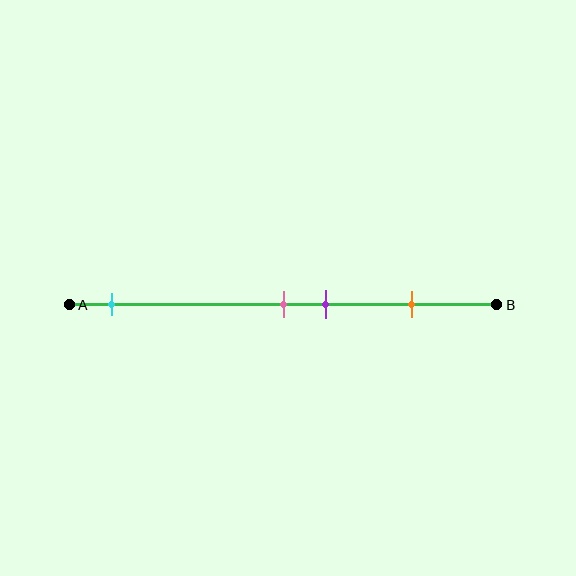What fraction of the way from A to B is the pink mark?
The pink mark is approximately 50% (0.5) of the way from A to B.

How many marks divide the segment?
There are 4 marks dividing the segment.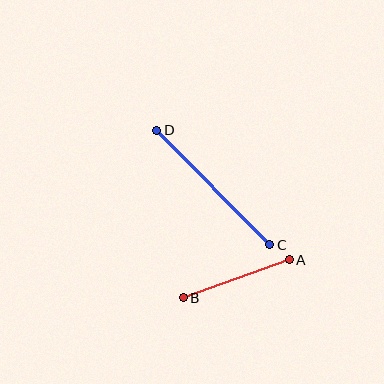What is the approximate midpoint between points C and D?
The midpoint is at approximately (213, 188) pixels.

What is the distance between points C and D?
The distance is approximately 161 pixels.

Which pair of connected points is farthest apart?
Points C and D are farthest apart.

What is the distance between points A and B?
The distance is approximately 113 pixels.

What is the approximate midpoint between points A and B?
The midpoint is at approximately (236, 279) pixels.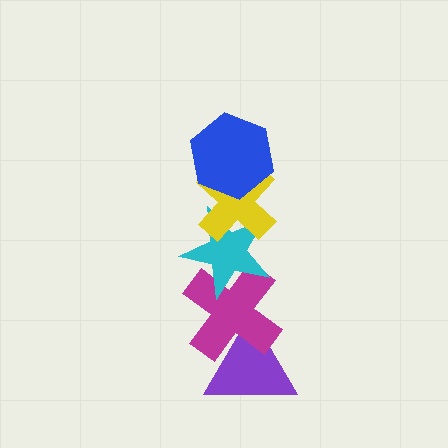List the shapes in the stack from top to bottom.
From top to bottom: the blue hexagon, the yellow cross, the cyan star, the magenta cross, the purple triangle.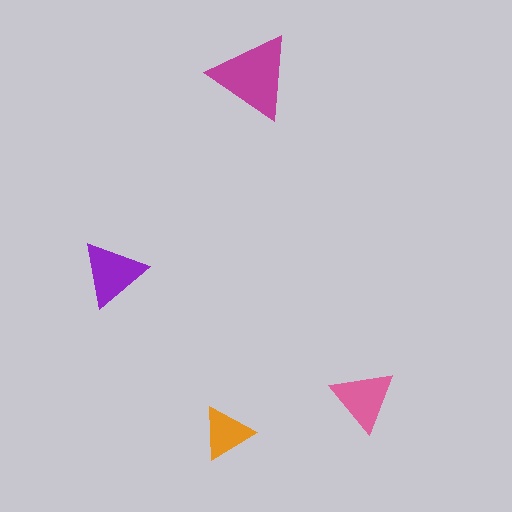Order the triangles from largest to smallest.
the magenta one, the purple one, the pink one, the orange one.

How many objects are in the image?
There are 4 objects in the image.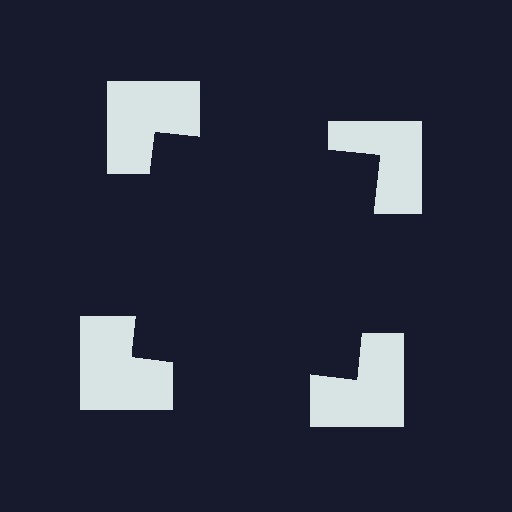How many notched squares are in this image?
There are 4 — one at each vertex of the illusory square.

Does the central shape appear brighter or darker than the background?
It typically appears slightly darker than the background, even though no actual brightness change is drawn.